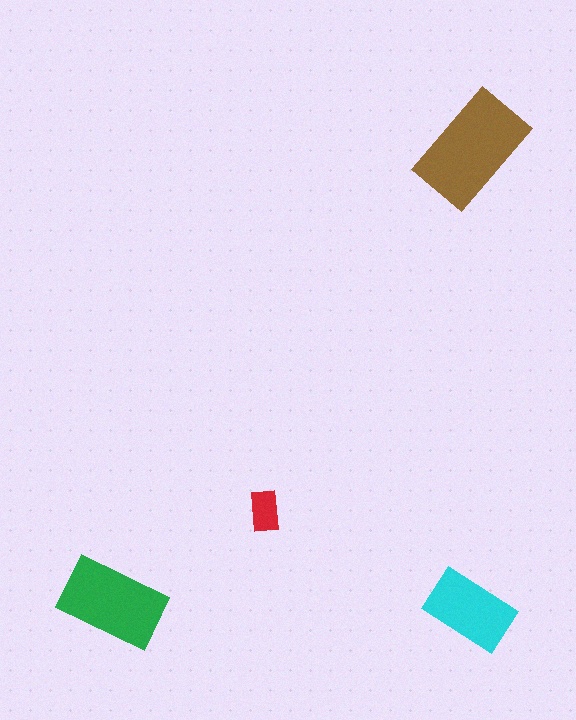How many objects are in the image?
There are 4 objects in the image.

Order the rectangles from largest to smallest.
the brown one, the green one, the cyan one, the red one.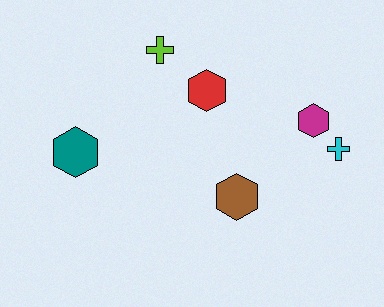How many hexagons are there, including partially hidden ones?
There are 4 hexagons.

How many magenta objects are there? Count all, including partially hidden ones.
There is 1 magenta object.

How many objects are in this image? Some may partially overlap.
There are 6 objects.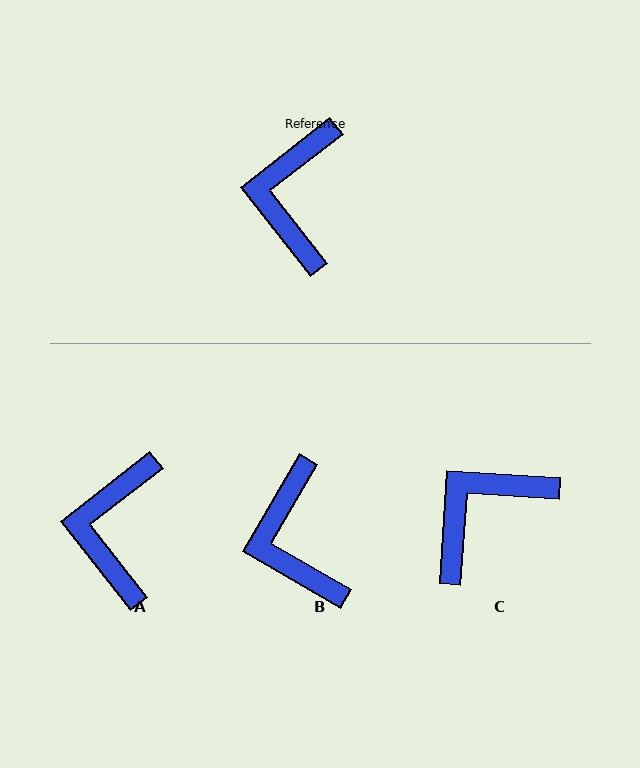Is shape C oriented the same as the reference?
No, it is off by about 42 degrees.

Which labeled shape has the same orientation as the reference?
A.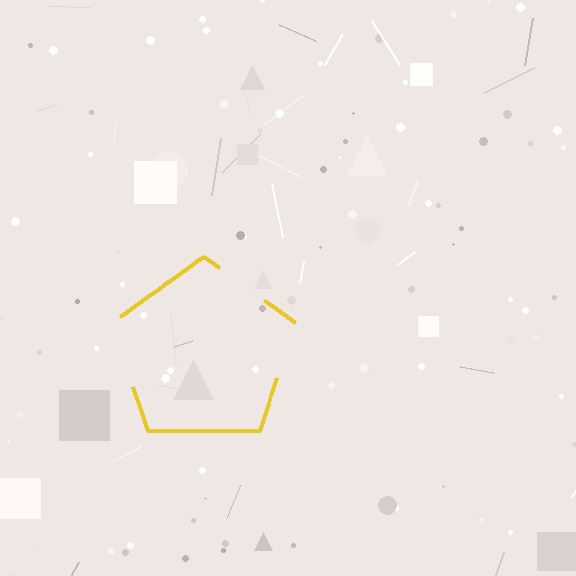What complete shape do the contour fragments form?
The contour fragments form a pentagon.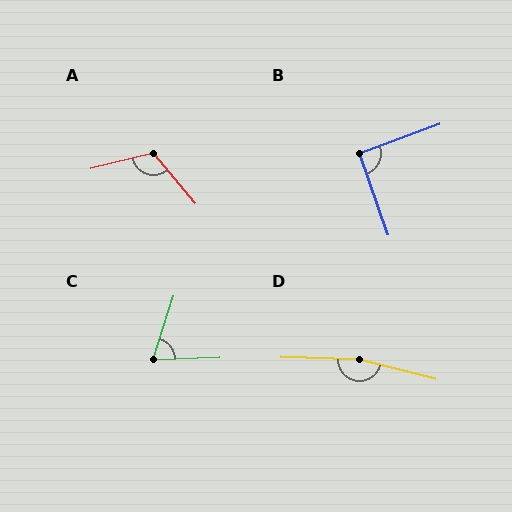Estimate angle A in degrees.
Approximately 116 degrees.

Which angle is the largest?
D, at approximately 168 degrees.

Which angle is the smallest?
C, at approximately 70 degrees.